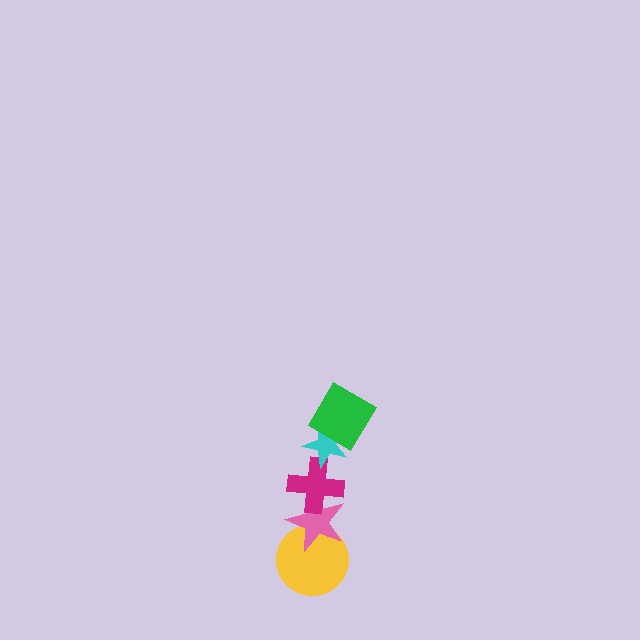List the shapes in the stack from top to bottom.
From top to bottom: the green diamond, the cyan star, the magenta cross, the pink star, the yellow circle.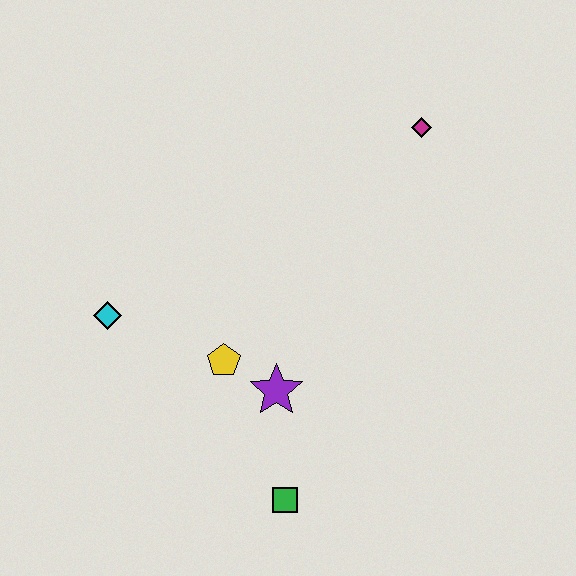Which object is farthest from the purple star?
The magenta diamond is farthest from the purple star.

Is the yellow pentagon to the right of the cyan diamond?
Yes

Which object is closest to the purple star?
The yellow pentagon is closest to the purple star.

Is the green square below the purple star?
Yes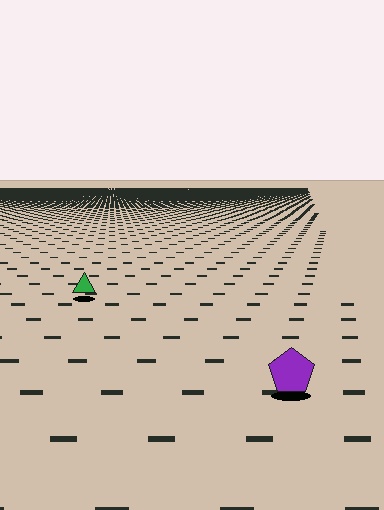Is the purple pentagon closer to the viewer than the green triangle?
Yes. The purple pentagon is closer — you can tell from the texture gradient: the ground texture is coarser near it.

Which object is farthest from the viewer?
The green triangle is farthest from the viewer. It appears smaller and the ground texture around it is denser.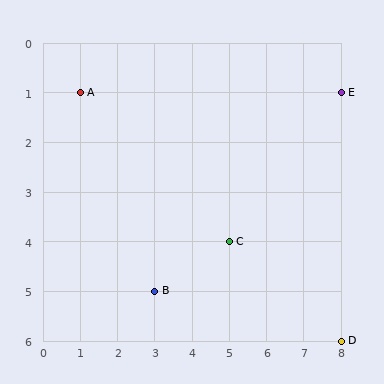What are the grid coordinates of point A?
Point A is at grid coordinates (1, 1).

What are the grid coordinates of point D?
Point D is at grid coordinates (8, 6).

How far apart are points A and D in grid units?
Points A and D are 7 columns and 5 rows apart (about 8.6 grid units diagonally).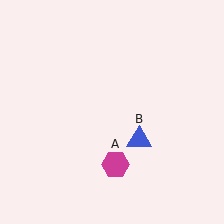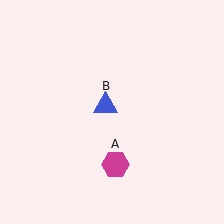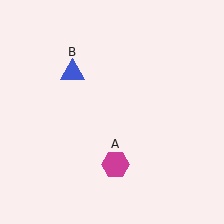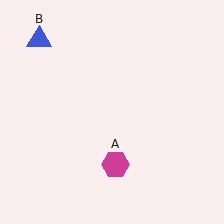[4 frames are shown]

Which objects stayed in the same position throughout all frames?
Magenta hexagon (object A) remained stationary.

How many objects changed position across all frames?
1 object changed position: blue triangle (object B).